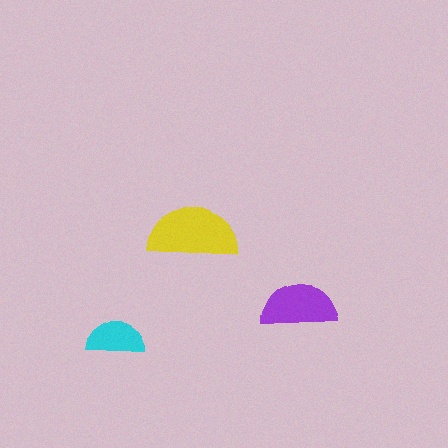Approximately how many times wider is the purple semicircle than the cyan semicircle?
About 1.5 times wider.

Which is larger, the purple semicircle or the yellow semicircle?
The yellow one.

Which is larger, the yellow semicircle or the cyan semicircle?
The yellow one.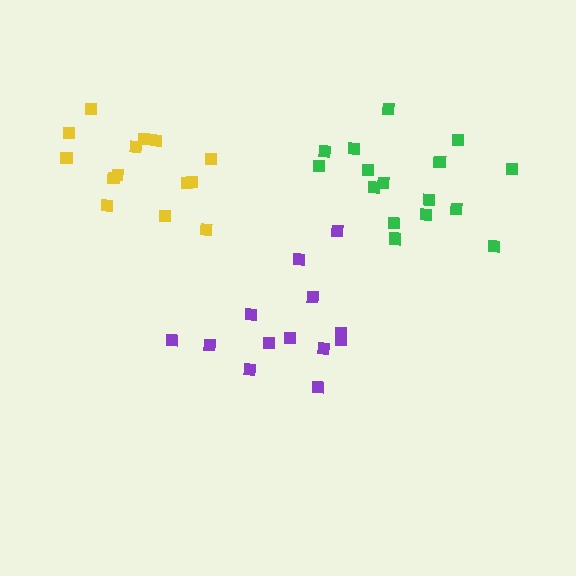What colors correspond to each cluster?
The clusters are colored: purple, yellow, green.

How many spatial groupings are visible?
There are 3 spatial groupings.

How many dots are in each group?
Group 1: 13 dots, Group 2: 14 dots, Group 3: 16 dots (43 total).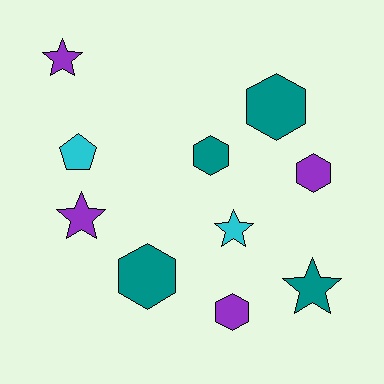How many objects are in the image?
There are 10 objects.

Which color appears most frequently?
Teal, with 4 objects.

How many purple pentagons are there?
There are no purple pentagons.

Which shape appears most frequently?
Hexagon, with 5 objects.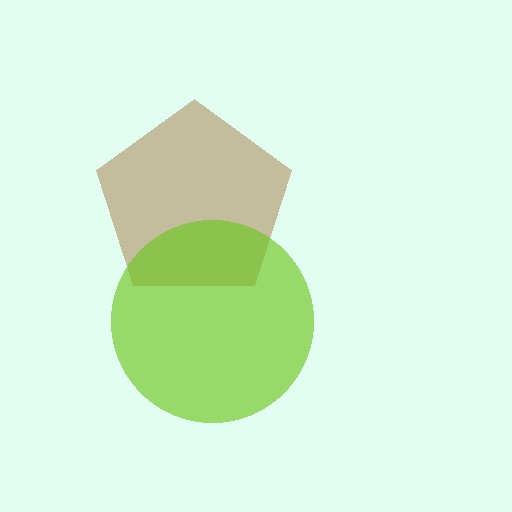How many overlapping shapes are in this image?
There are 2 overlapping shapes in the image.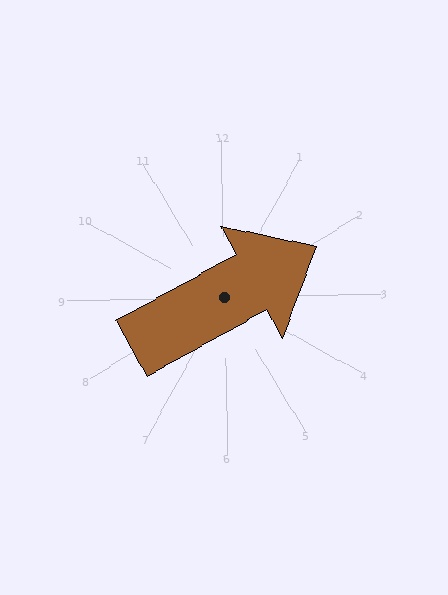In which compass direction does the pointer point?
Northeast.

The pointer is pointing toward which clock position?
Roughly 2 o'clock.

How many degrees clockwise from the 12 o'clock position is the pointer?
Approximately 63 degrees.